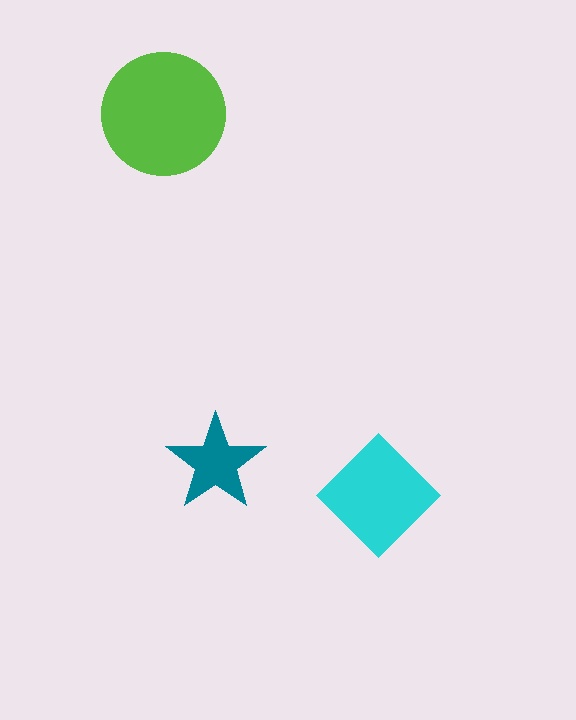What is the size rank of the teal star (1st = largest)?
3rd.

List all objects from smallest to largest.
The teal star, the cyan diamond, the lime circle.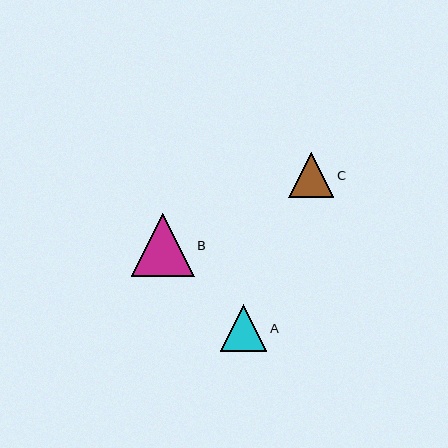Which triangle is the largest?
Triangle B is the largest with a size of approximately 63 pixels.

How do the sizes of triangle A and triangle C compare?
Triangle A and triangle C are approximately the same size.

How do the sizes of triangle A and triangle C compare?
Triangle A and triangle C are approximately the same size.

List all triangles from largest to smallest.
From largest to smallest: B, A, C.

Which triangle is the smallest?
Triangle C is the smallest with a size of approximately 45 pixels.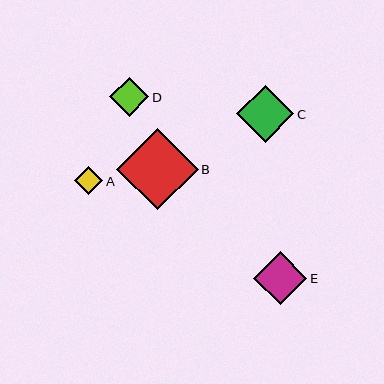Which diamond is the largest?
Diamond B is the largest with a size of approximately 81 pixels.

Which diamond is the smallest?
Diamond A is the smallest with a size of approximately 28 pixels.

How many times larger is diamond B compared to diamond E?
Diamond B is approximately 1.5 times the size of diamond E.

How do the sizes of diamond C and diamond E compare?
Diamond C and diamond E are approximately the same size.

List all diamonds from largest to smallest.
From largest to smallest: B, C, E, D, A.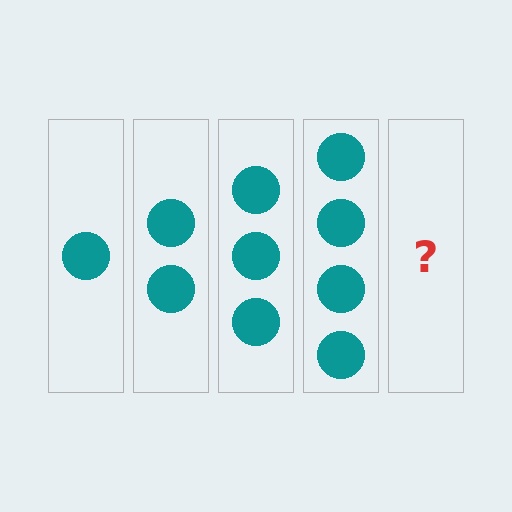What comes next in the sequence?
The next element should be 5 circles.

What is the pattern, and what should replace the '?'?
The pattern is that each step adds one more circle. The '?' should be 5 circles.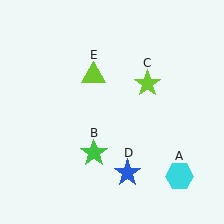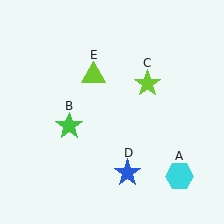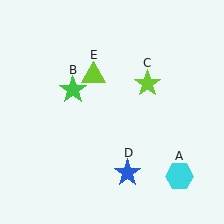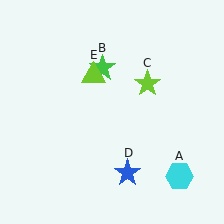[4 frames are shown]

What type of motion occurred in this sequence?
The green star (object B) rotated clockwise around the center of the scene.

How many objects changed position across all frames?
1 object changed position: green star (object B).